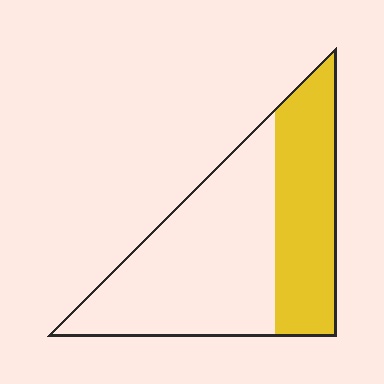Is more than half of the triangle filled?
No.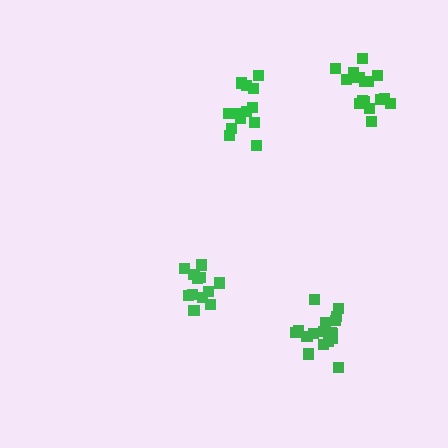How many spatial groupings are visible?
There are 4 spatial groupings.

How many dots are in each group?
Group 1: 17 dots, Group 2: 18 dots, Group 3: 14 dots, Group 4: 12 dots (61 total).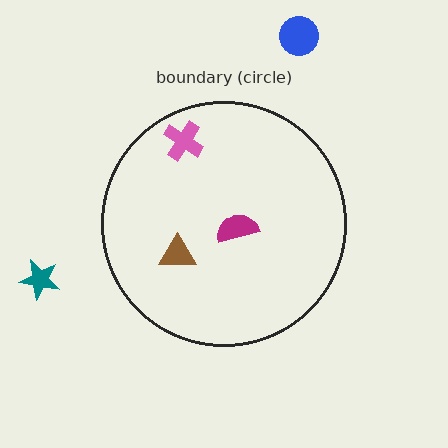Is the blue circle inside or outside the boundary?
Outside.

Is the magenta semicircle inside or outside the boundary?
Inside.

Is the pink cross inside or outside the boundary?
Inside.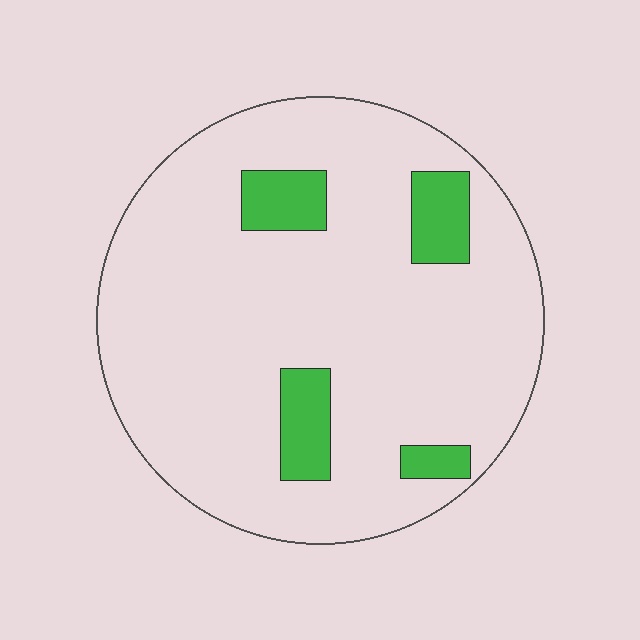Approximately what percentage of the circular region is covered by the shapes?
Approximately 10%.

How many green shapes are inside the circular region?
4.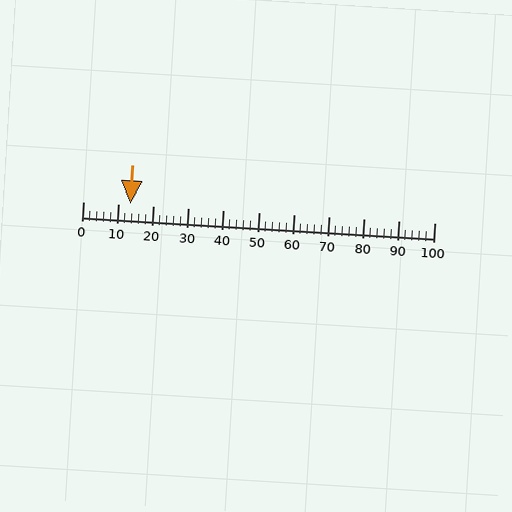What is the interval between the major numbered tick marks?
The major tick marks are spaced 10 units apart.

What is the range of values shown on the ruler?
The ruler shows values from 0 to 100.